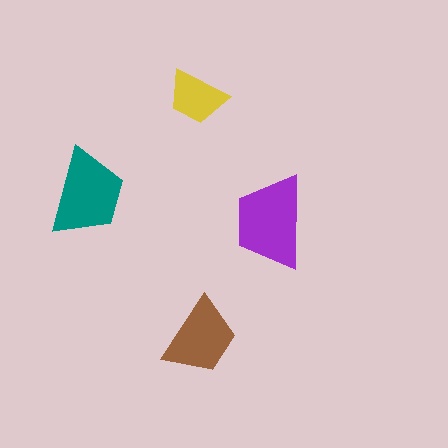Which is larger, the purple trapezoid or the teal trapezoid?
The purple one.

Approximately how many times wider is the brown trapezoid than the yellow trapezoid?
About 1.5 times wider.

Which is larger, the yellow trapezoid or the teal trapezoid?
The teal one.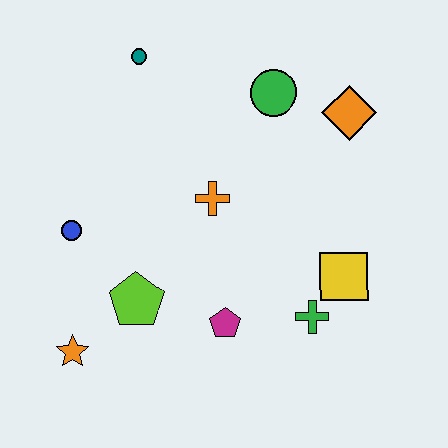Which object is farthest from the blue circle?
The orange diamond is farthest from the blue circle.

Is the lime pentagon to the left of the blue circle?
No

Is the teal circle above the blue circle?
Yes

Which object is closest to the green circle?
The orange diamond is closest to the green circle.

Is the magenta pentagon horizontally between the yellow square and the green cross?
No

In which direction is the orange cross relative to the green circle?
The orange cross is below the green circle.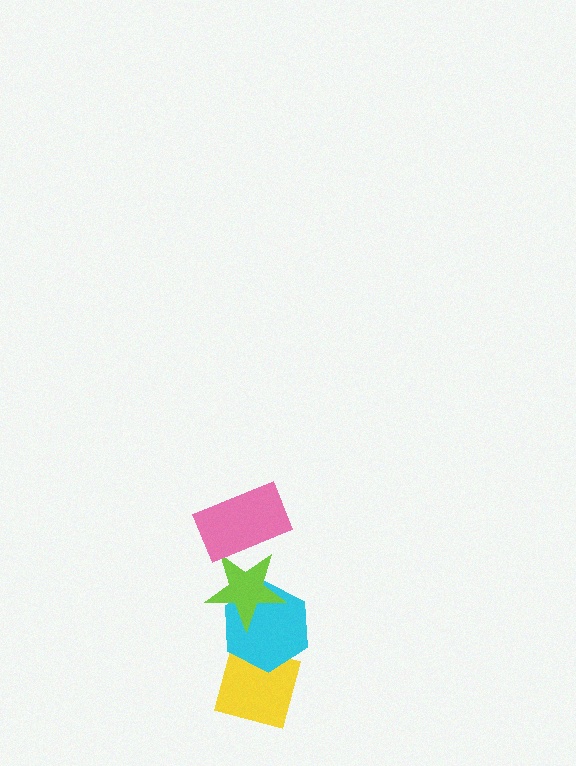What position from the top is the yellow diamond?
The yellow diamond is 4th from the top.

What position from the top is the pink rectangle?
The pink rectangle is 1st from the top.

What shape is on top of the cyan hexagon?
The lime star is on top of the cyan hexagon.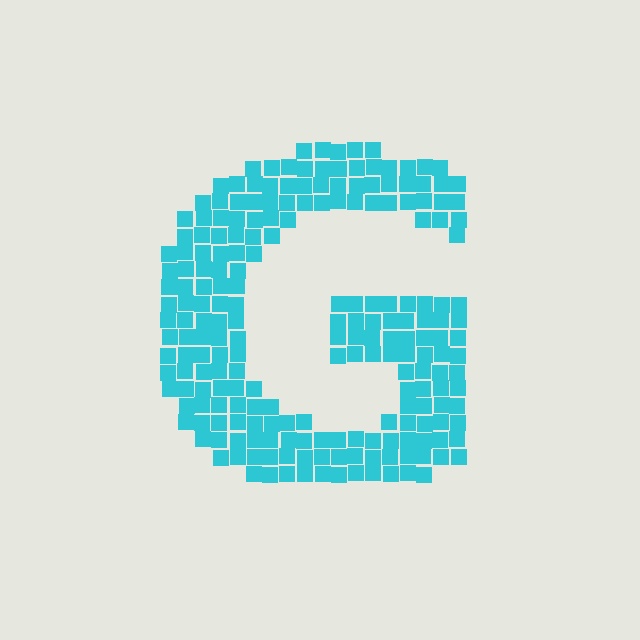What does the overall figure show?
The overall figure shows the letter G.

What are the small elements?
The small elements are squares.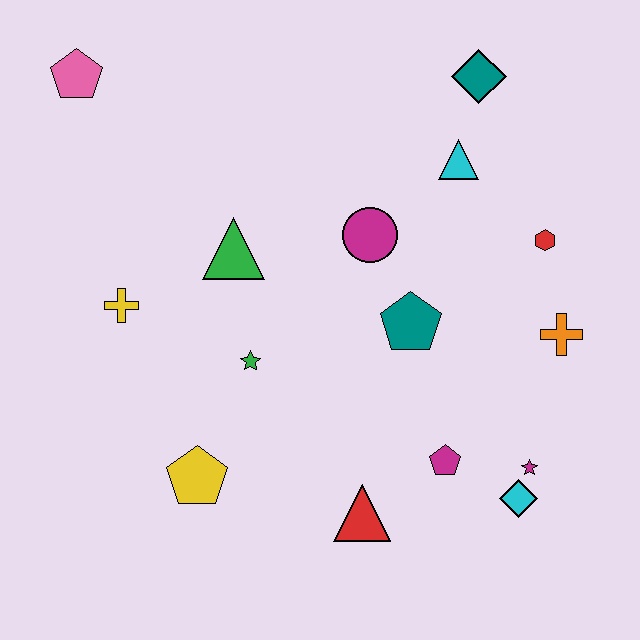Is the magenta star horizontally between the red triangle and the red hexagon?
Yes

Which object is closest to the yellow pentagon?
The green star is closest to the yellow pentagon.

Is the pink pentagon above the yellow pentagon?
Yes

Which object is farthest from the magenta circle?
The pink pentagon is farthest from the magenta circle.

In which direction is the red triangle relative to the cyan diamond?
The red triangle is to the left of the cyan diamond.